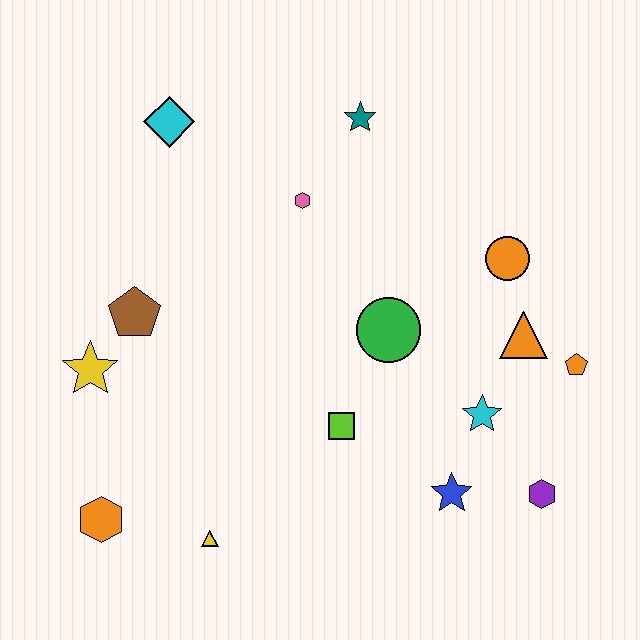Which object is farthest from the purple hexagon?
The cyan diamond is farthest from the purple hexagon.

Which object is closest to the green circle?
The lime square is closest to the green circle.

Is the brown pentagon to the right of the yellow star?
Yes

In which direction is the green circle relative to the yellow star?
The green circle is to the right of the yellow star.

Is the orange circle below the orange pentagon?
No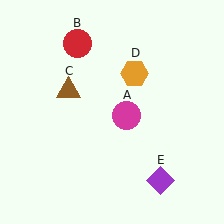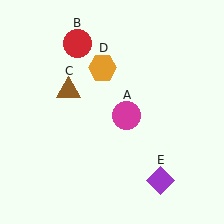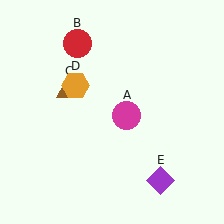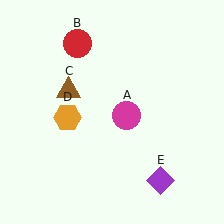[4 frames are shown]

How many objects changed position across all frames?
1 object changed position: orange hexagon (object D).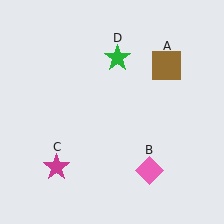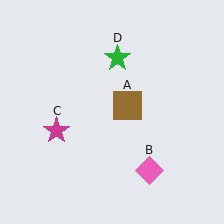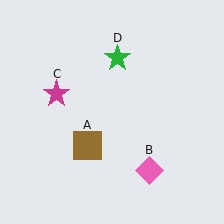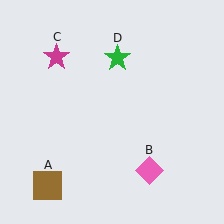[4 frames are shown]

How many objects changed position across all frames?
2 objects changed position: brown square (object A), magenta star (object C).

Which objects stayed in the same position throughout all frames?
Pink diamond (object B) and green star (object D) remained stationary.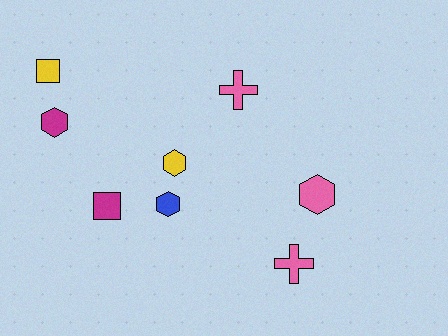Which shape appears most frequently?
Hexagon, with 4 objects.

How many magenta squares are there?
There is 1 magenta square.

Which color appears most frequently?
Pink, with 3 objects.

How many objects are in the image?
There are 8 objects.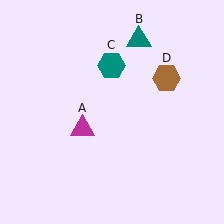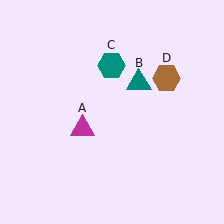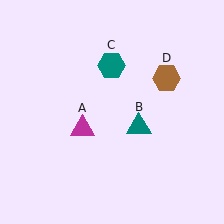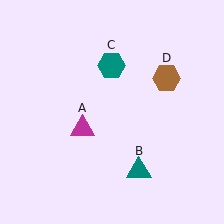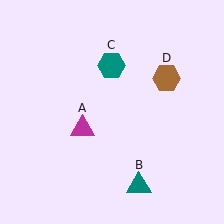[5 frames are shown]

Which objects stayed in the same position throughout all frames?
Magenta triangle (object A) and teal hexagon (object C) and brown hexagon (object D) remained stationary.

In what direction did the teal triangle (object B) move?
The teal triangle (object B) moved down.